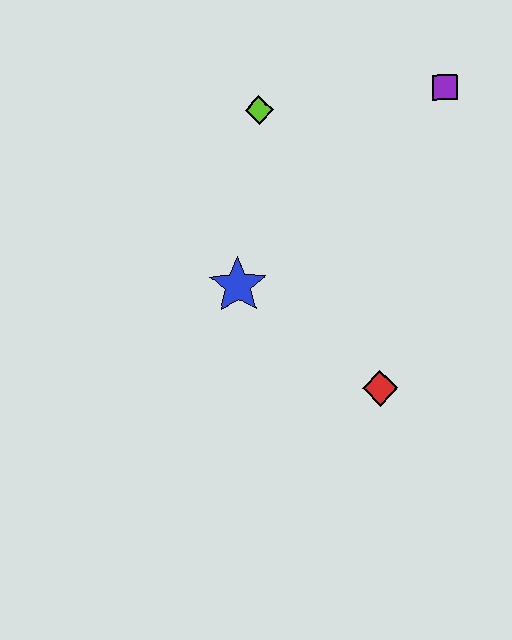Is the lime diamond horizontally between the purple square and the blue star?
Yes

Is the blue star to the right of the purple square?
No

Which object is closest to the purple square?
The lime diamond is closest to the purple square.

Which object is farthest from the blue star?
The purple square is farthest from the blue star.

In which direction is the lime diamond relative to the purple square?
The lime diamond is to the left of the purple square.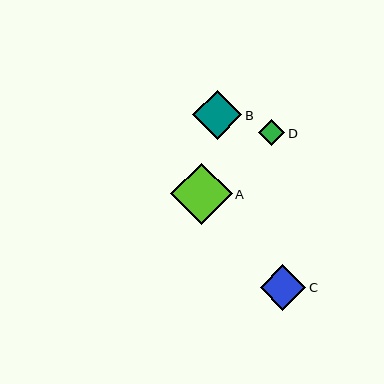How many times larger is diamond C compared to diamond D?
Diamond C is approximately 1.8 times the size of diamond D.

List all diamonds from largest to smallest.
From largest to smallest: A, B, C, D.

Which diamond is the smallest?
Diamond D is the smallest with a size of approximately 26 pixels.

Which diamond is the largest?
Diamond A is the largest with a size of approximately 61 pixels.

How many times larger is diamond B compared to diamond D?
Diamond B is approximately 1.9 times the size of diamond D.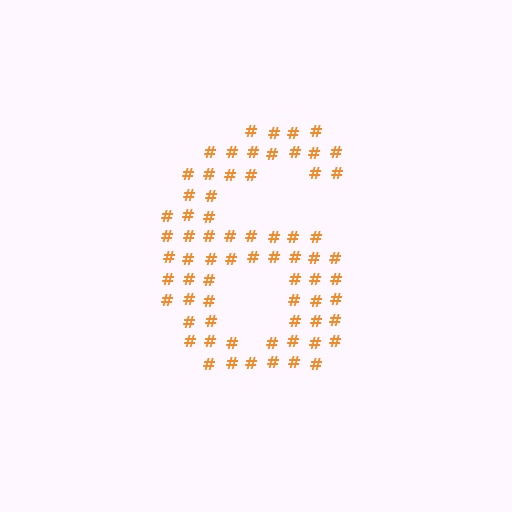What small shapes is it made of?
It is made of small hash symbols.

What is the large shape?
The large shape is the digit 6.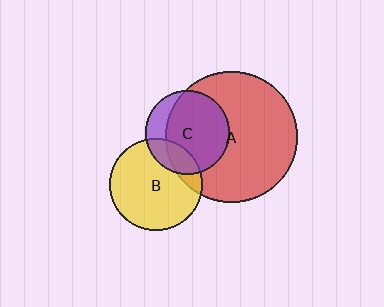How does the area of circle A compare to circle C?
Approximately 2.5 times.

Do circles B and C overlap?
Yes.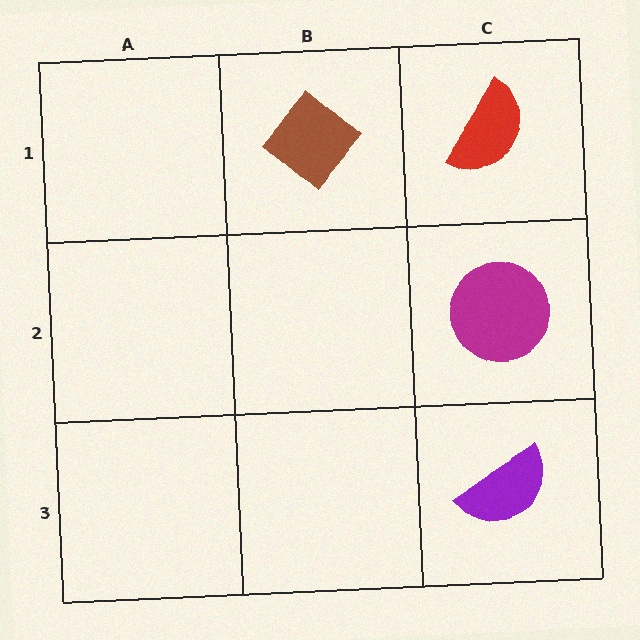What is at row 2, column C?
A magenta circle.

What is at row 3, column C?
A purple semicircle.